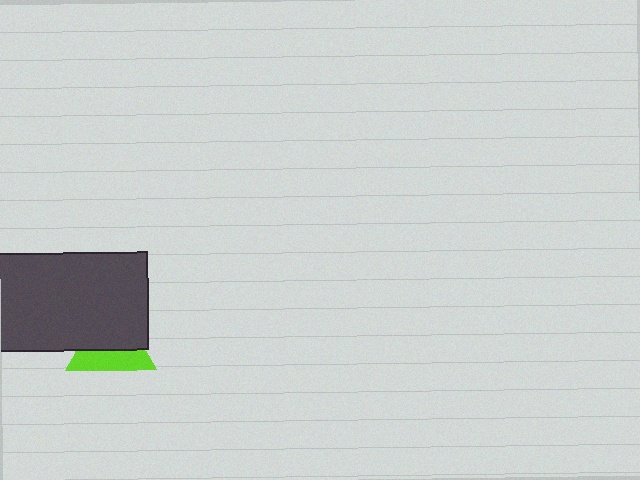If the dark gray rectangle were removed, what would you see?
You would see the complete lime triangle.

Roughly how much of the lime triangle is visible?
A small part of it is visible (roughly 44%).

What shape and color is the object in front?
The object in front is a dark gray rectangle.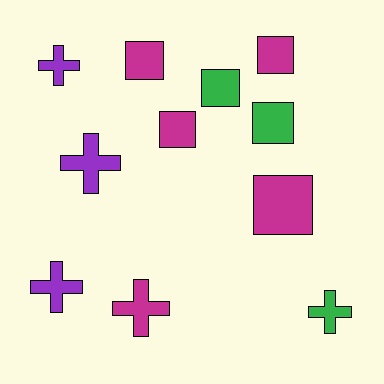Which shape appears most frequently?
Square, with 6 objects.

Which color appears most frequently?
Magenta, with 5 objects.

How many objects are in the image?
There are 11 objects.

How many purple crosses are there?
There are 3 purple crosses.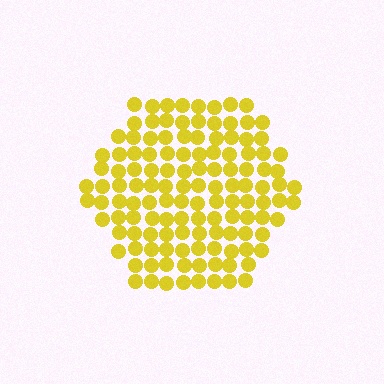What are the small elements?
The small elements are circles.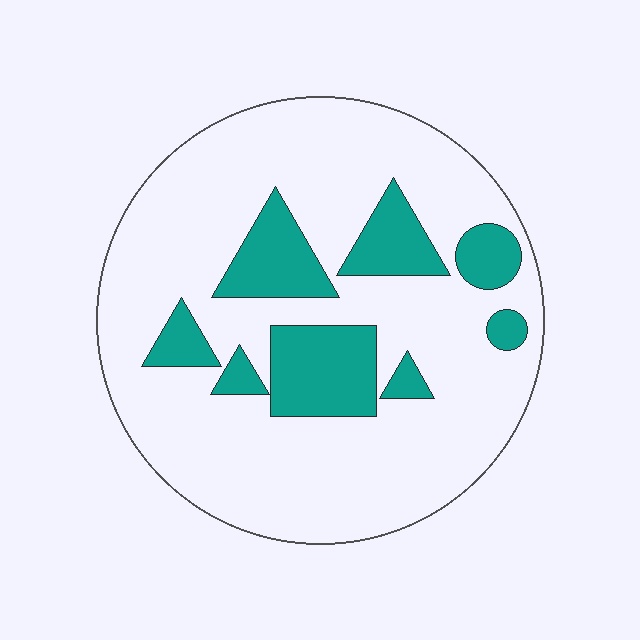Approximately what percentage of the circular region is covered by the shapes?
Approximately 20%.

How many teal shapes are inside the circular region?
8.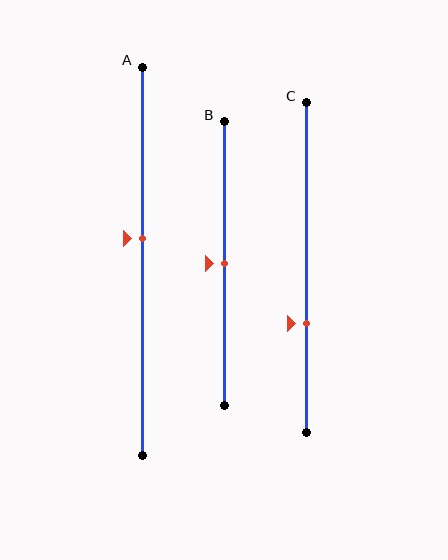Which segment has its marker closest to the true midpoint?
Segment B has its marker closest to the true midpoint.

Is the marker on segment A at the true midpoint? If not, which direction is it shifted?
No, the marker on segment A is shifted upward by about 6% of the segment length.